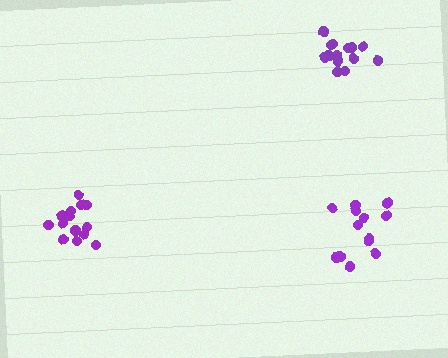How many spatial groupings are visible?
There are 3 spatial groupings.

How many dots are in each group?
Group 1: 14 dots, Group 2: 13 dots, Group 3: 14 dots (41 total).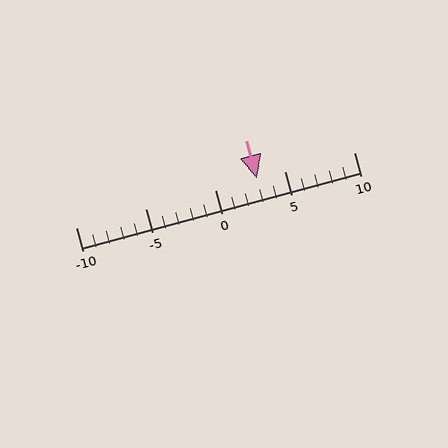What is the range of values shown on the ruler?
The ruler shows values from -10 to 10.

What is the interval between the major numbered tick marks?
The major tick marks are spaced 5 units apart.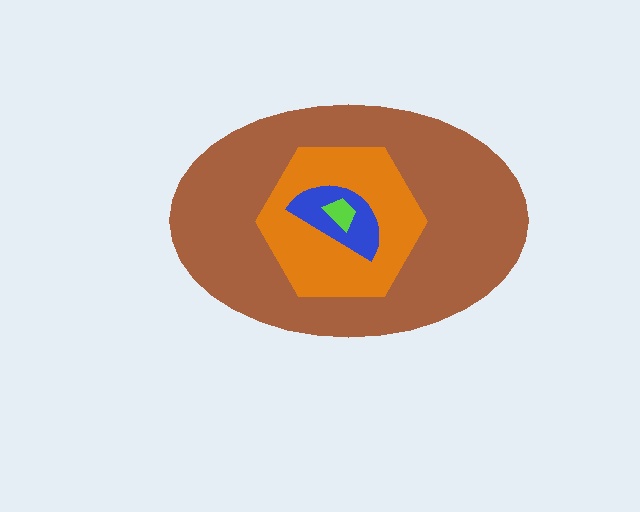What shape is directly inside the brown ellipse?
The orange hexagon.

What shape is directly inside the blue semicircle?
The lime trapezoid.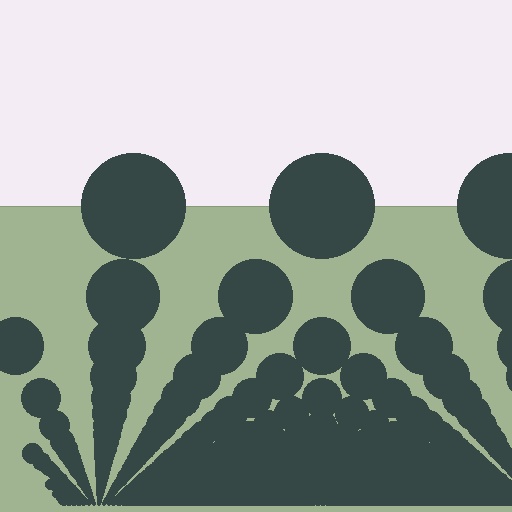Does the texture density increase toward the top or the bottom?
Density increases toward the bottom.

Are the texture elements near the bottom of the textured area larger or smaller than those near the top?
Smaller. The gradient is inverted — elements near the bottom are smaller and denser.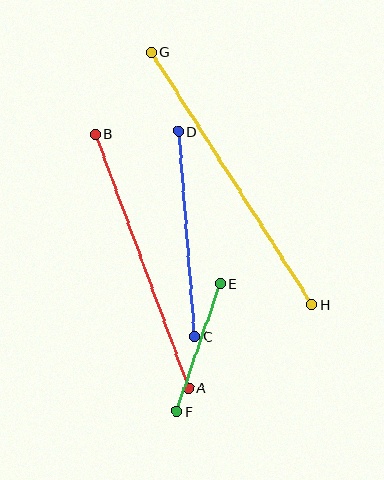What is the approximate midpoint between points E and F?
The midpoint is at approximately (198, 347) pixels.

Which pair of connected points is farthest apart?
Points G and H are farthest apart.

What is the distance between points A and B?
The distance is approximately 270 pixels.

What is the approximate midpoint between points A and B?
The midpoint is at approximately (142, 261) pixels.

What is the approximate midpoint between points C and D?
The midpoint is at approximately (187, 234) pixels.